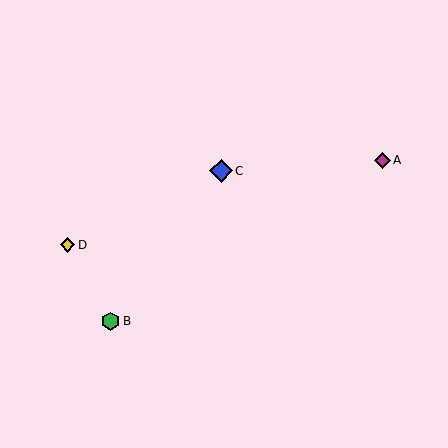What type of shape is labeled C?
Shape C is a blue diamond.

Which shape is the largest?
The blue diamond (labeled C) is the largest.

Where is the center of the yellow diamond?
The center of the yellow diamond is at (68, 245).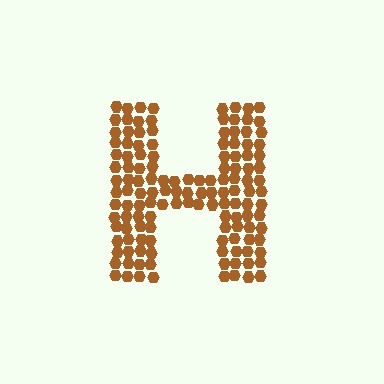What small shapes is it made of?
It is made of small hexagons.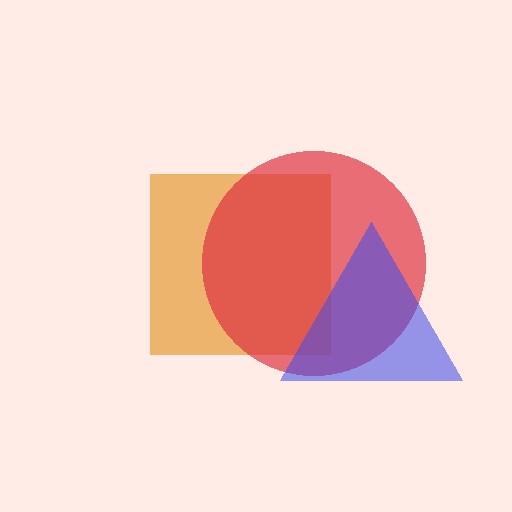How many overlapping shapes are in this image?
There are 3 overlapping shapes in the image.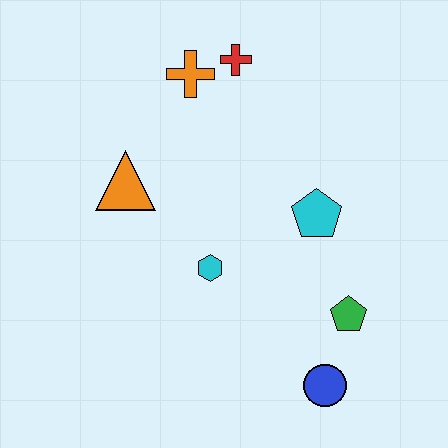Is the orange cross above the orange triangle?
Yes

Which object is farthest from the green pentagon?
The orange cross is farthest from the green pentagon.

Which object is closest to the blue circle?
The green pentagon is closest to the blue circle.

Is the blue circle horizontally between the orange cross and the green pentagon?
Yes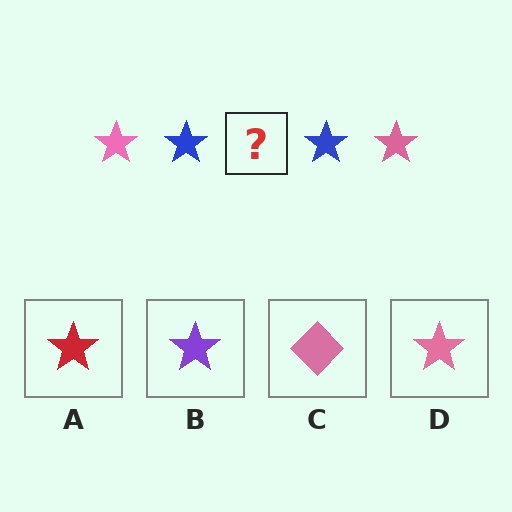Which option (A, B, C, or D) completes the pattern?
D.